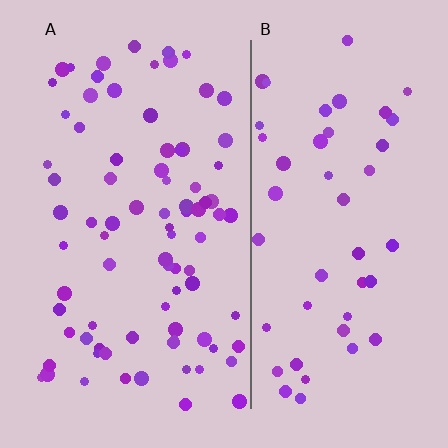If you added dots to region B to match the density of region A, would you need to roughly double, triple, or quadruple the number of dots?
Approximately double.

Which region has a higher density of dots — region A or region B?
A (the left).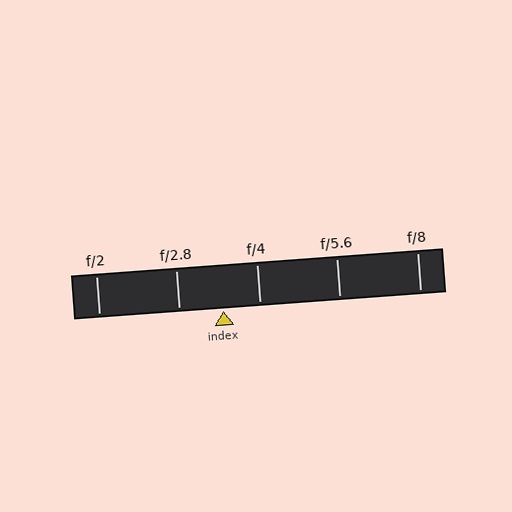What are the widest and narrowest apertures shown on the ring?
The widest aperture shown is f/2 and the narrowest is f/8.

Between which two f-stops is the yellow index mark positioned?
The index mark is between f/2.8 and f/4.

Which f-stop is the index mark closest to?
The index mark is closest to f/4.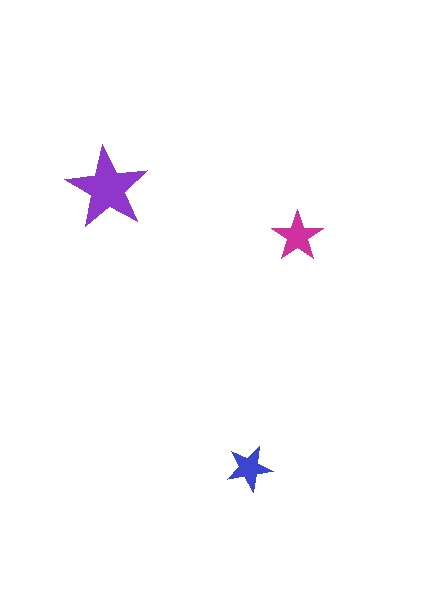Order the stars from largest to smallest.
the purple one, the magenta one, the blue one.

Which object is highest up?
The purple star is topmost.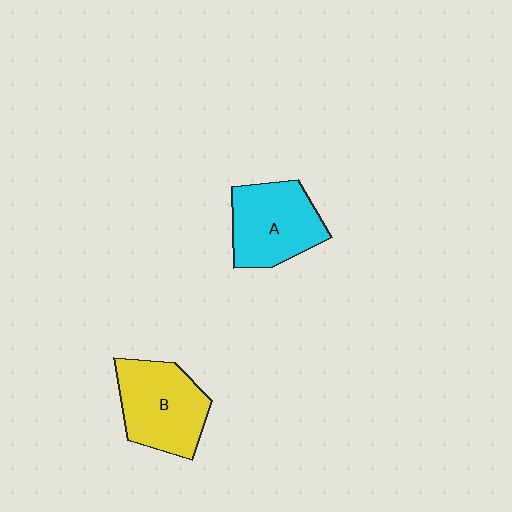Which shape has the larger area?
Shape B (yellow).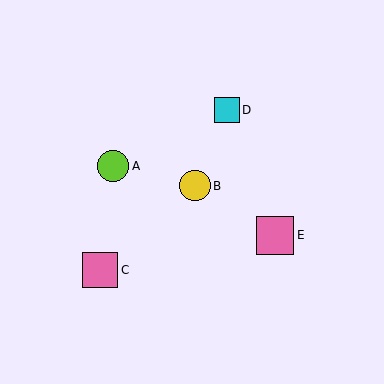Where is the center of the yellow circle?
The center of the yellow circle is at (195, 186).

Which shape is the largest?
The pink square (labeled E) is the largest.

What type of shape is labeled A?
Shape A is a lime circle.